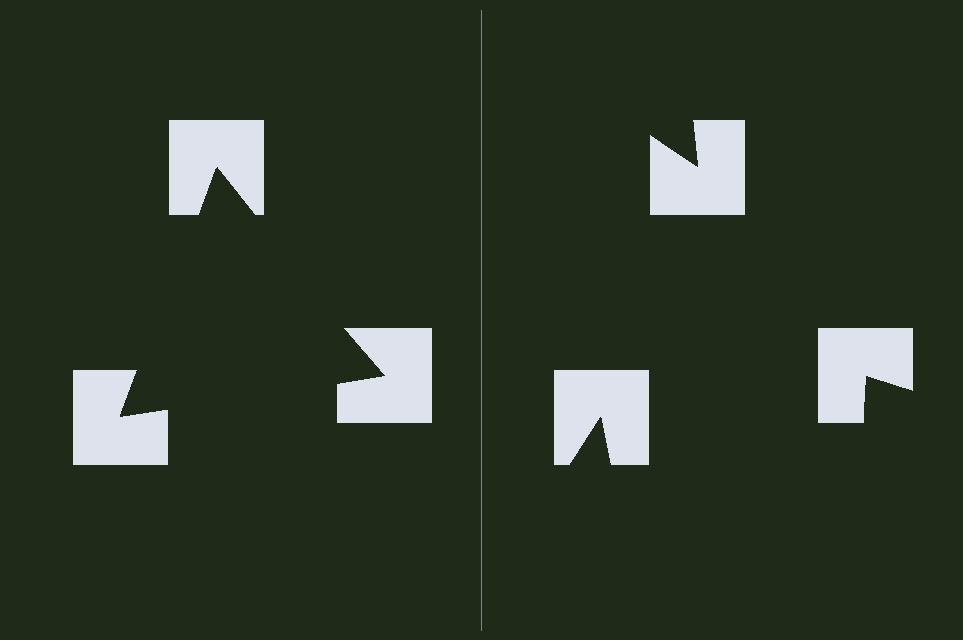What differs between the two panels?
The notched squares are positioned identically on both sides; only the wedge orientations differ. On the left they align to a triangle; on the right they are misaligned.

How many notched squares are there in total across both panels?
6 — 3 on each side.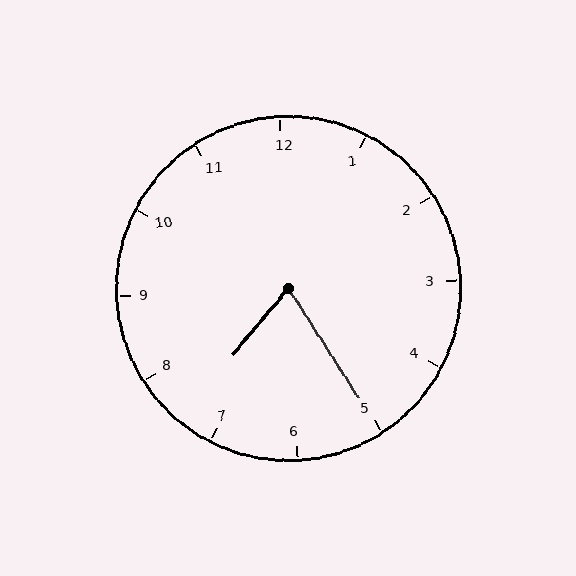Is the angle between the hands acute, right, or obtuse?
It is acute.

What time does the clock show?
7:25.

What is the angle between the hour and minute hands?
Approximately 72 degrees.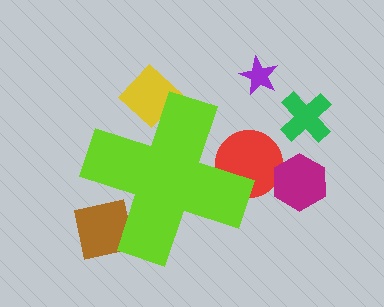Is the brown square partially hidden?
Yes, the brown square is partially hidden behind the lime cross.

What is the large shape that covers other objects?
A lime cross.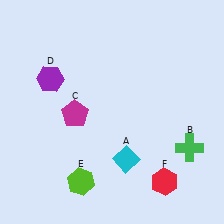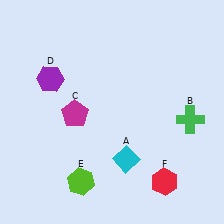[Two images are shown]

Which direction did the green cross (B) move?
The green cross (B) moved up.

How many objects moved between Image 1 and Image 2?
1 object moved between the two images.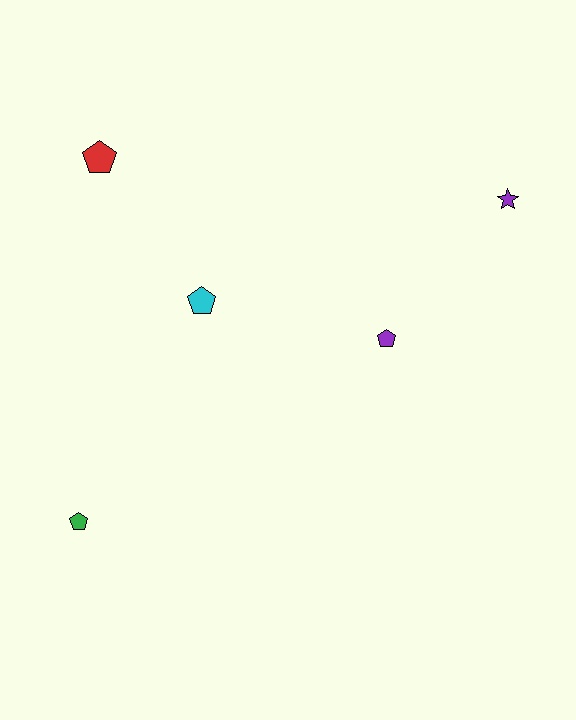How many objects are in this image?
There are 5 objects.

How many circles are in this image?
There are no circles.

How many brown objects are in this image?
There are no brown objects.